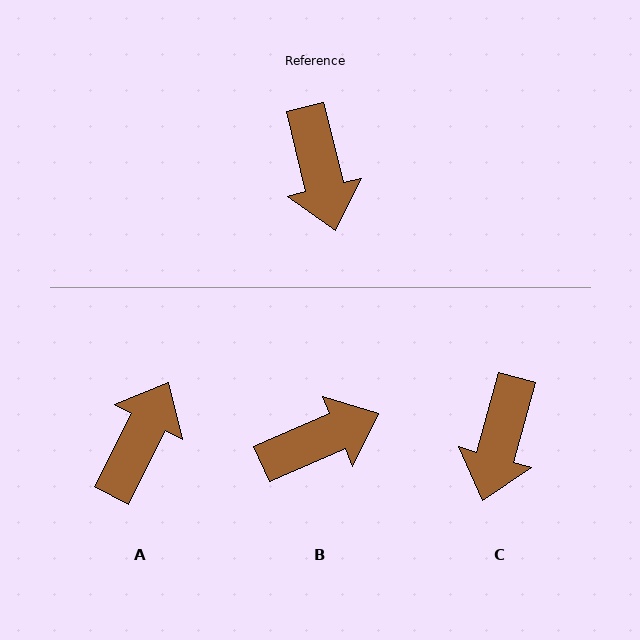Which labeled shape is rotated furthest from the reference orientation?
A, about 139 degrees away.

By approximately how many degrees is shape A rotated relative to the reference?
Approximately 139 degrees counter-clockwise.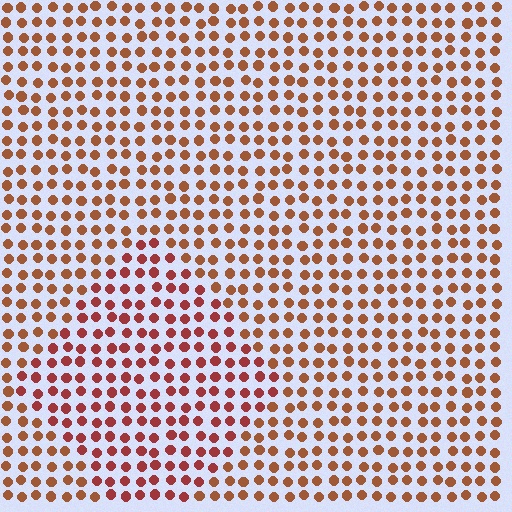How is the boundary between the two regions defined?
The boundary is defined purely by a slight shift in hue (about 23 degrees). Spacing, size, and orientation are identical on both sides.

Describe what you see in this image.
The image is filled with small brown elements in a uniform arrangement. A diamond-shaped region is visible where the elements are tinted to a slightly different hue, forming a subtle color boundary.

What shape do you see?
I see a diamond.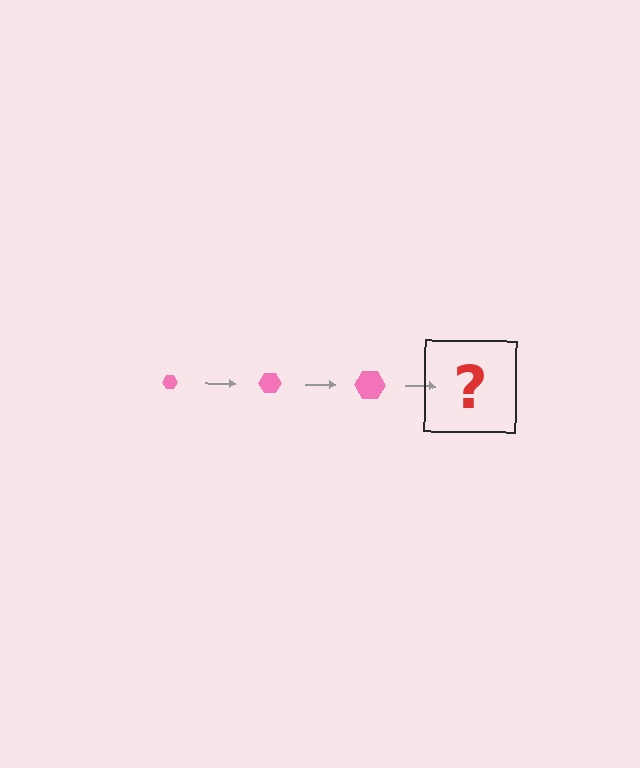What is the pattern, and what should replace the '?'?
The pattern is that the hexagon gets progressively larger each step. The '?' should be a pink hexagon, larger than the previous one.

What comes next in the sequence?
The next element should be a pink hexagon, larger than the previous one.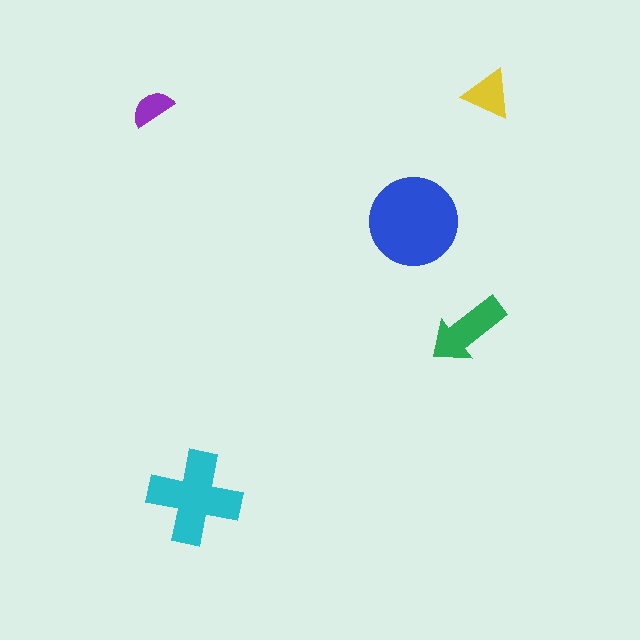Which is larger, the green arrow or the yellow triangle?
The green arrow.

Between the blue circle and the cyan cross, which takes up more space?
The blue circle.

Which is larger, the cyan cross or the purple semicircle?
The cyan cross.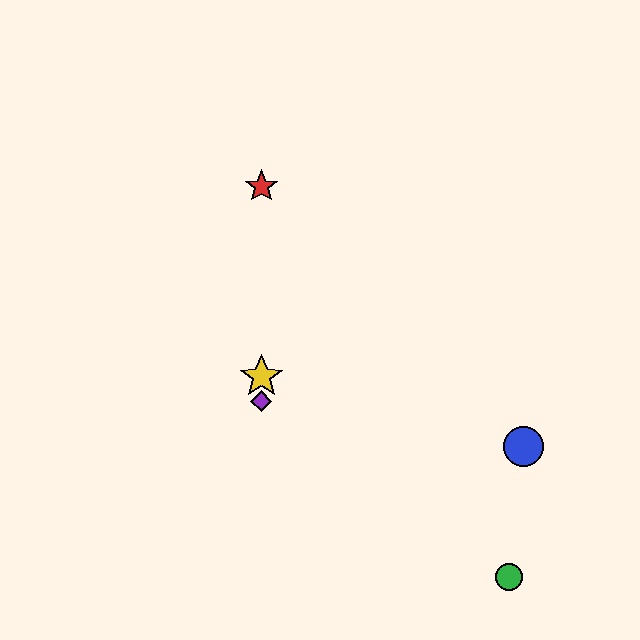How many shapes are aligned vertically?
3 shapes (the red star, the yellow star, the purple diamond) are aligned vertically.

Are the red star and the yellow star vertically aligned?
Yes, both are at x≈261.